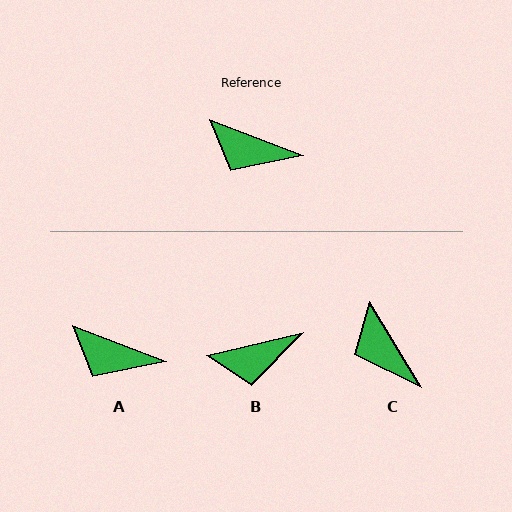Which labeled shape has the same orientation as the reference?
A.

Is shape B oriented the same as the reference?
No, it is off by about 34 degrees.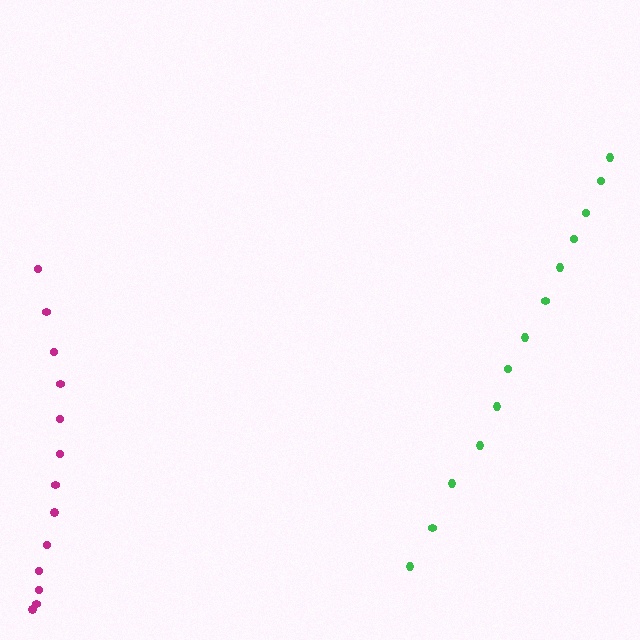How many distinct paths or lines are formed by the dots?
There are 2 distinct paths.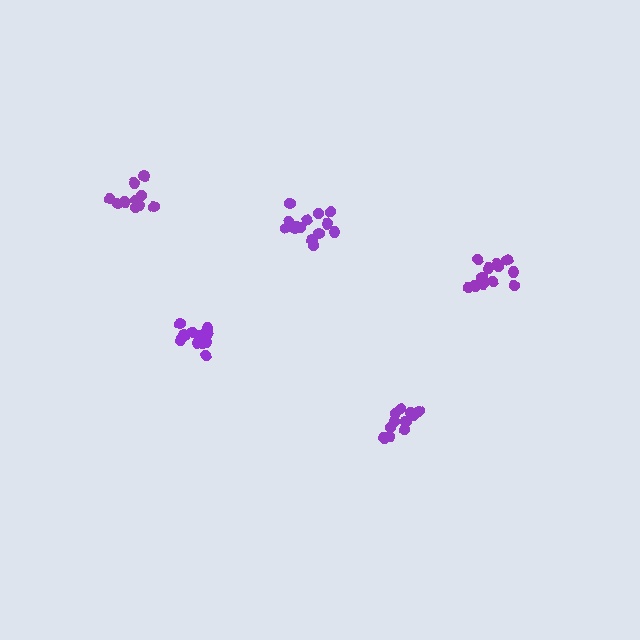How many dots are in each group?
Group 1: 12 dots, Group 2: 14 dots, Group 3: 12 dots, Group 4: 10 dots, Group 5: 14 dots (62 total).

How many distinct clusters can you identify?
There are 5 distinct clusters.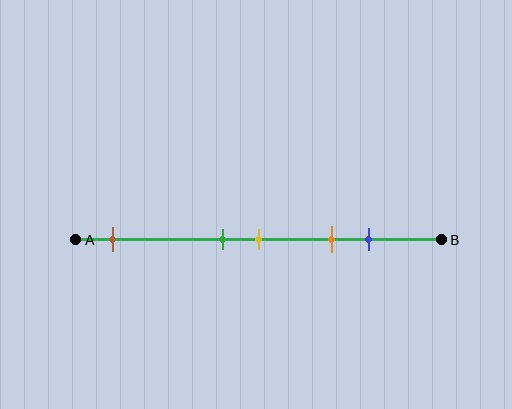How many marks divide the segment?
There are 5 marks dividing the segment.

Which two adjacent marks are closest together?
The green and yellow marks are the closest adjacent pair.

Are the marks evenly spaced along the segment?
No, the marks are not evenly spaced.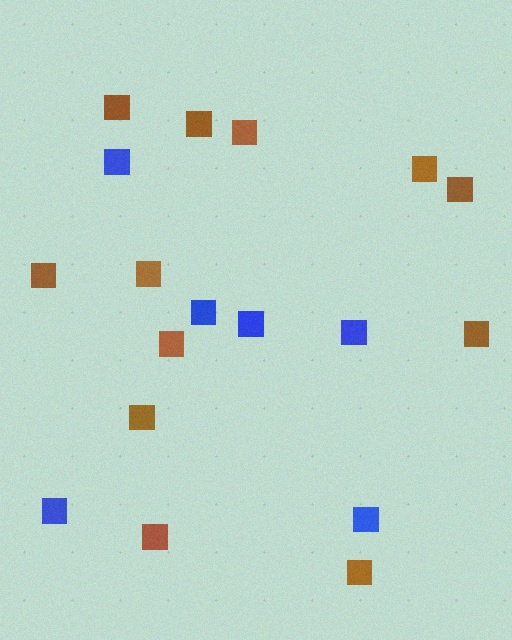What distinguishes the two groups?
There are 2 groups: one group of brown squares (12) and one group of blue squares (6).